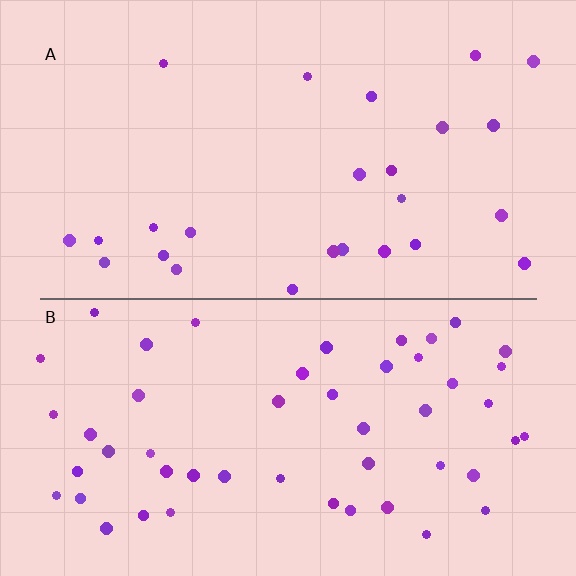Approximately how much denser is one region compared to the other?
Approximately 2.0× — region B over region A.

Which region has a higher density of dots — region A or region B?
B (the bottom).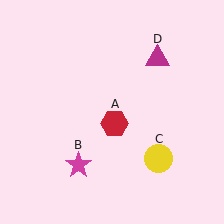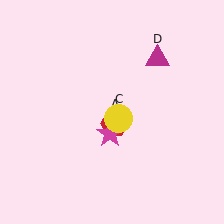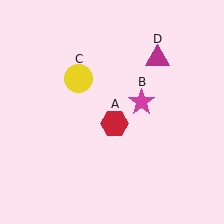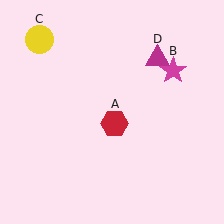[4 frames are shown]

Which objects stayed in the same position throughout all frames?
Red hexagon (object A) and magenta triangle (object D) remained stationary.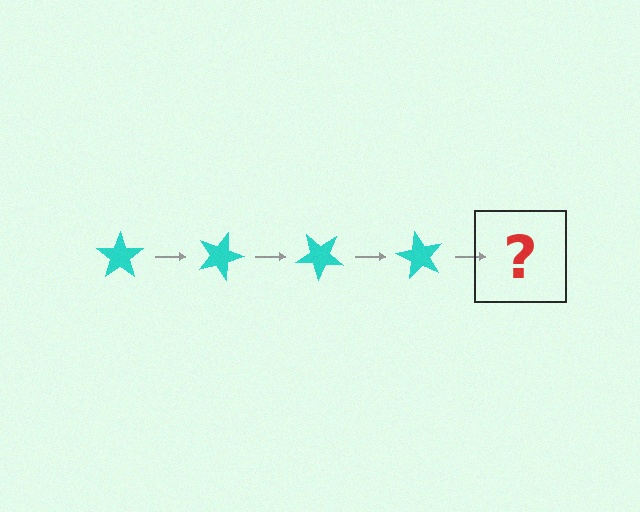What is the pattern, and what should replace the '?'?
The pattern is that the star rotates 20 degrees each step. The '?' should be a cyan star rotated 80 degrees.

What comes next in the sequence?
The next element should be a cyan star rotated 80 degrees.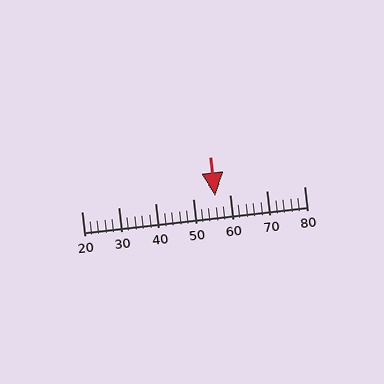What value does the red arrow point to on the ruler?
The red arrow points to approximately 56.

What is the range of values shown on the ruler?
The ruler shows values from 20 to 80.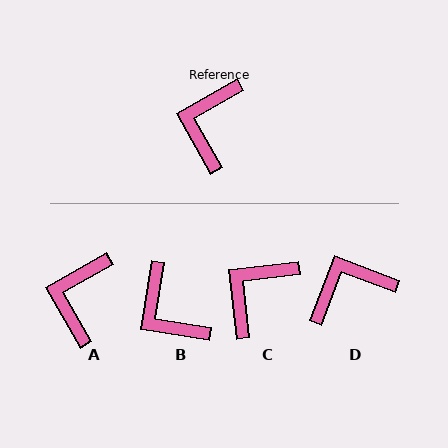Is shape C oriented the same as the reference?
No, it is off by about 23 degrees.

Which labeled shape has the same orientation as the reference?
A.